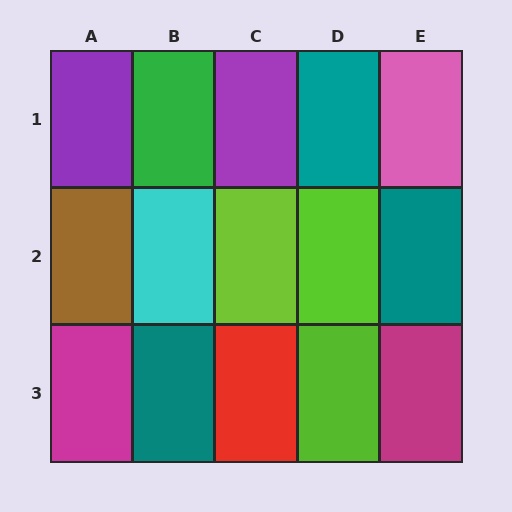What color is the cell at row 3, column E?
Magenta.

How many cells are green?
1 cell is green.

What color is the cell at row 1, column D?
Teal.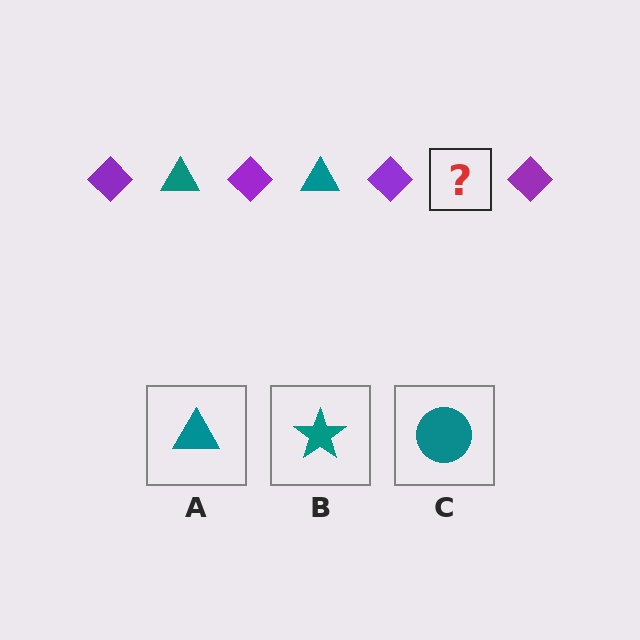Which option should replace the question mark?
Option A.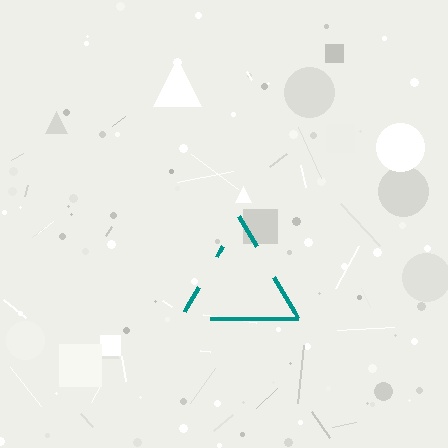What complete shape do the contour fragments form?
The contour fragments form a triangle.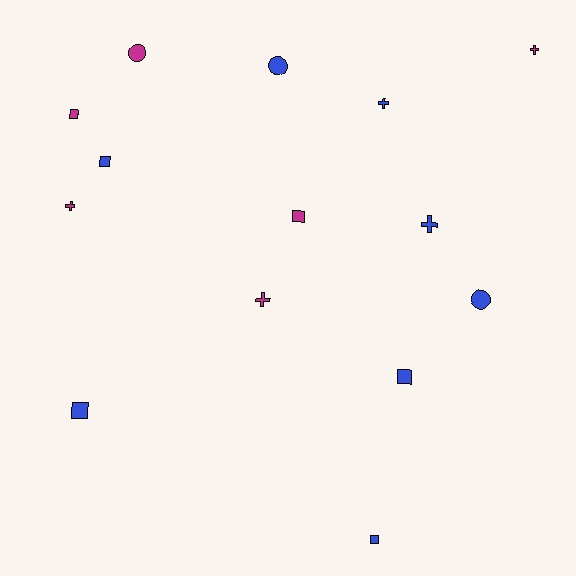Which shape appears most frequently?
Square, with 6 objects.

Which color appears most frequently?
Blue, with 8 objects.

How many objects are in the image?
There are 14 objects.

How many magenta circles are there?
There is 1 magenta circle.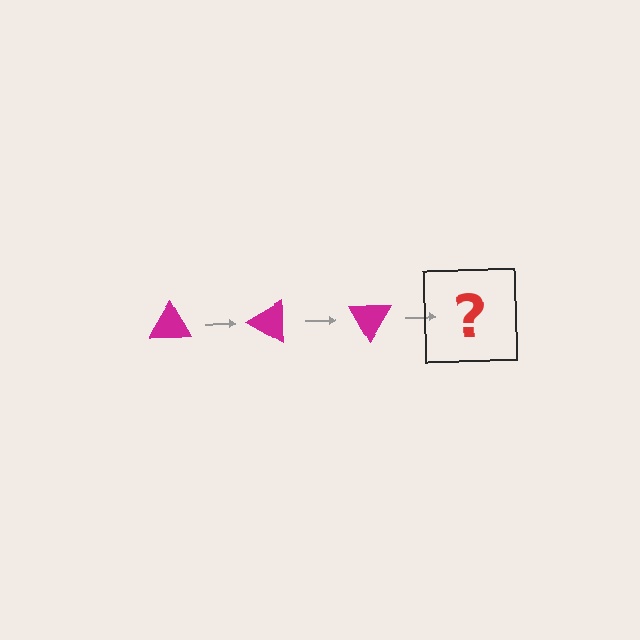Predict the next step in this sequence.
The next step is a magenta triangle rotated 90 degrees.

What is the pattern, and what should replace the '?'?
The pattern is that the triangle rotates 30 degrees each step. The '?' should be a magenta triangle rotated 90 degrees.